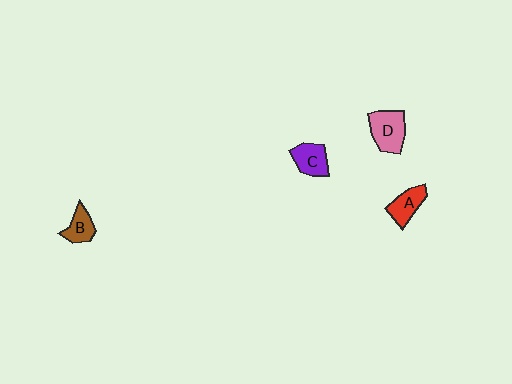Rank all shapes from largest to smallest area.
From largest to smallest: D (pink), C (purple), A (red), B (brown).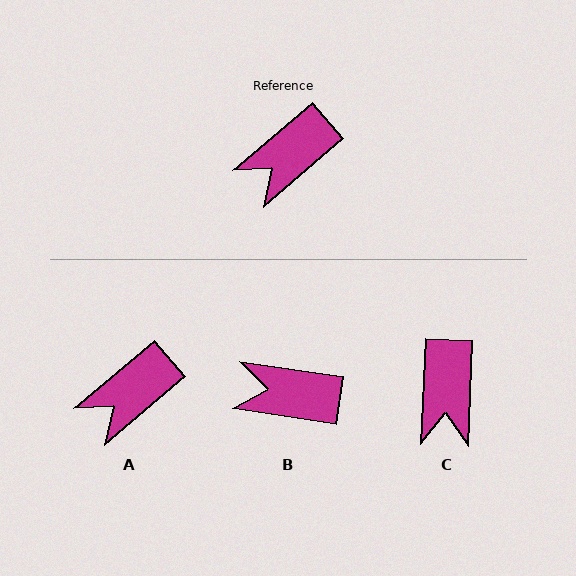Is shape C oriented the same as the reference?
No, it is off by about 47 degrees.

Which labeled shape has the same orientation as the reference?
A.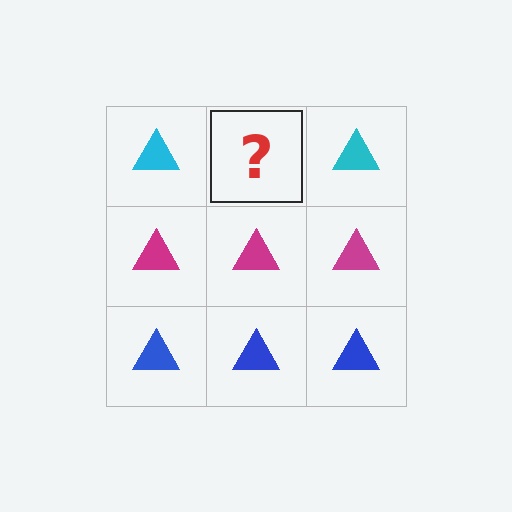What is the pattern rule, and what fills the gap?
The rule is that each row has a consistent color. The gap should be filled with a cyan triangle.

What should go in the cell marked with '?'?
The missing cell should contain a cyan triangle.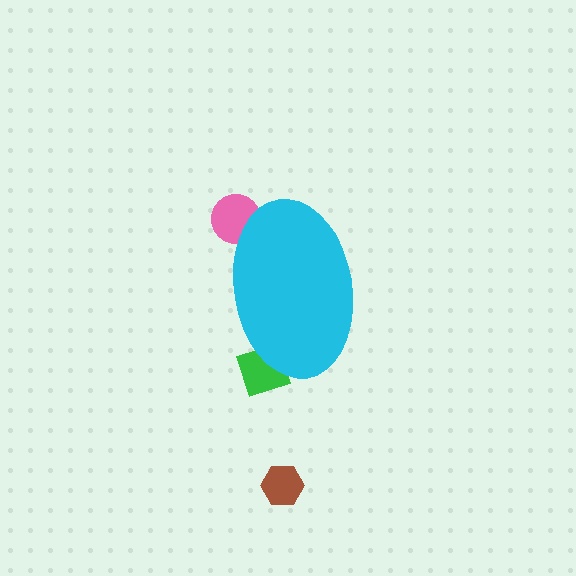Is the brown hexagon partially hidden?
No, the brown hexagon is fully visible.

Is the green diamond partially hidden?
Yes, the green diamond is partially hidden behind the cyan ellipse.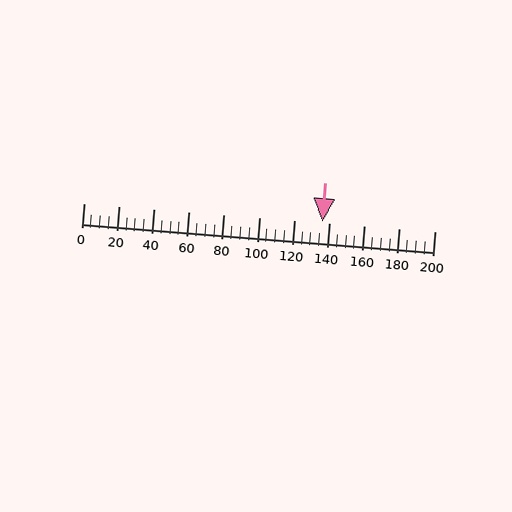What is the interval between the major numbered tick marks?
The major tick marks are spaced 20 units apart.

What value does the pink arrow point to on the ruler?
The pink arrow points to approximately 136.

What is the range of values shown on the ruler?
The ruler shows values from 0 to 200.